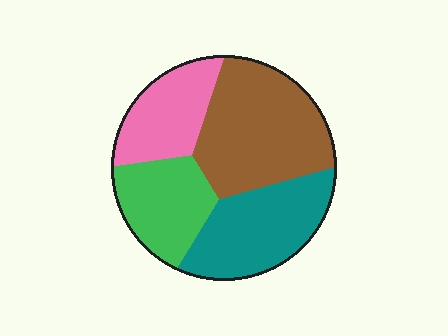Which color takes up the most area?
Brown, at roughly 35%.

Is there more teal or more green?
Teal.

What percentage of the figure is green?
Green takes up about one fifth (1/5) of the figure.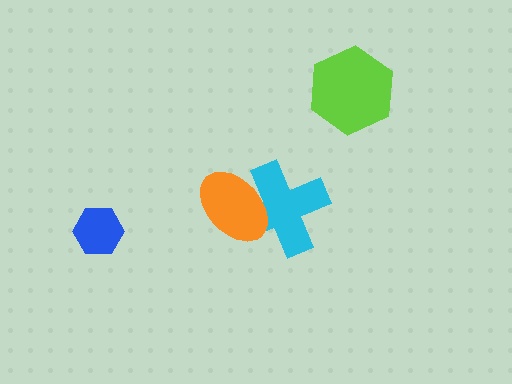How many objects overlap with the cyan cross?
1 object overlaps with the cyan cross.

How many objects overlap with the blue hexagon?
0 objects overlap with the blue hexagon.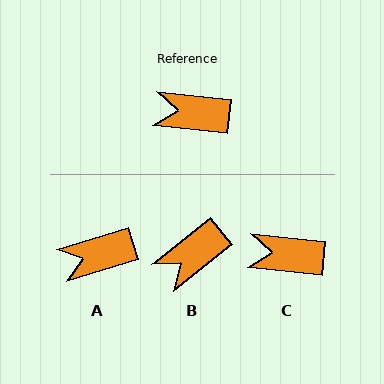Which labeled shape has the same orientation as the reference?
C.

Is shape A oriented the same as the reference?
No, it is off by about 23 degrees.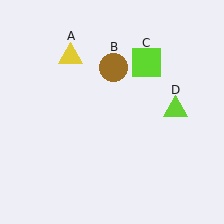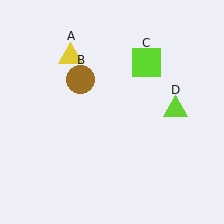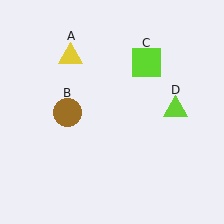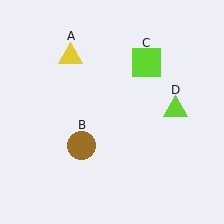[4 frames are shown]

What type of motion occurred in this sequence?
The brown circle (object B) rotated counterclockwise around the center of the scene.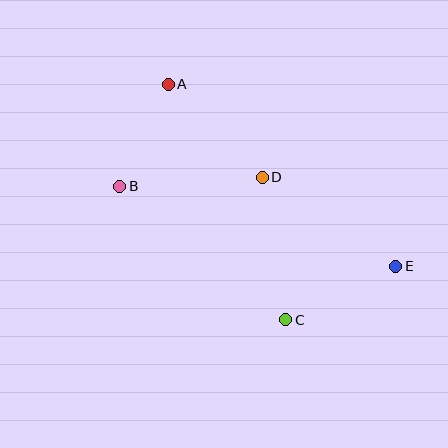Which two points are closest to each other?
Points A and B are closest to each other.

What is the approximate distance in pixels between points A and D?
The distance between A and D is approximately 133 pixels.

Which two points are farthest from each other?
Points A and E are farthest from each other.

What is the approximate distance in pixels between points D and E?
The distance between D and E is approximately 161 pixels.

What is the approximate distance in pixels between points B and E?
The distance between B and E is approximately 288 pixels.